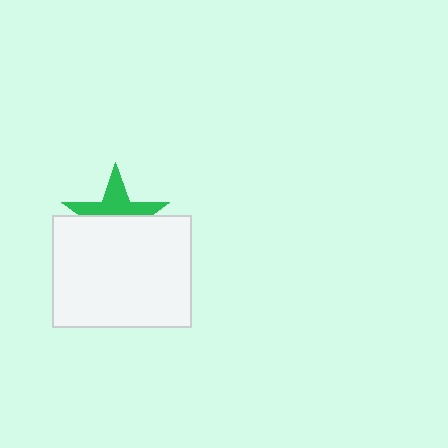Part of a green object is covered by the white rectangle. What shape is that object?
It is a star.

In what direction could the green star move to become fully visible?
The green star could move up. That would shift it out from behind the white rectangle entirely.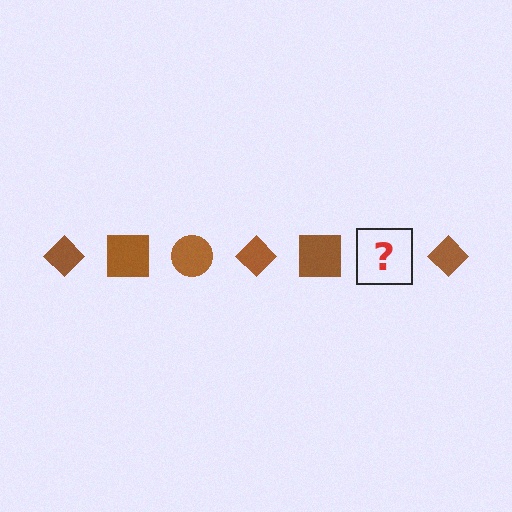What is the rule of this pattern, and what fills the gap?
The rule is that the pattern cycles through diamond, square, circle shapes in brown. The gap should be filled with a brown circle.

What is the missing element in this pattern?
The missing element is a brown circle.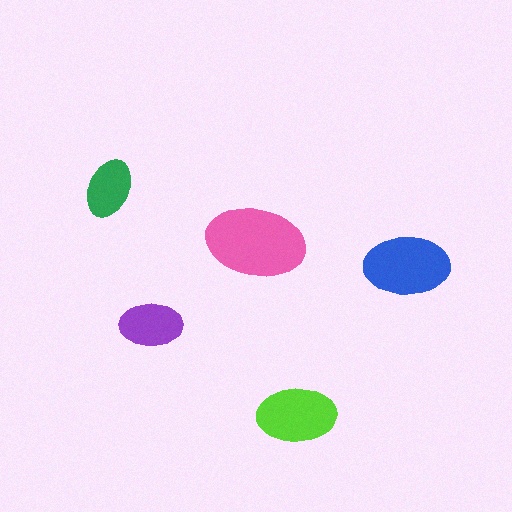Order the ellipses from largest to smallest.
the pink one, the blue one, the lime one, the purple one, the green one.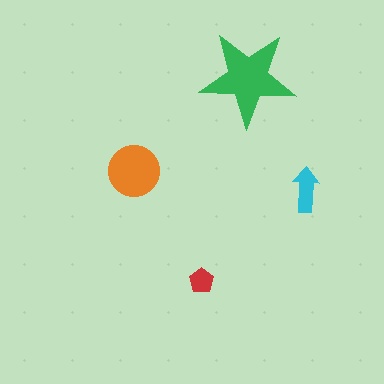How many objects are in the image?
There are 4 objects in the image.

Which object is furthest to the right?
The cyan arrow is rightmost.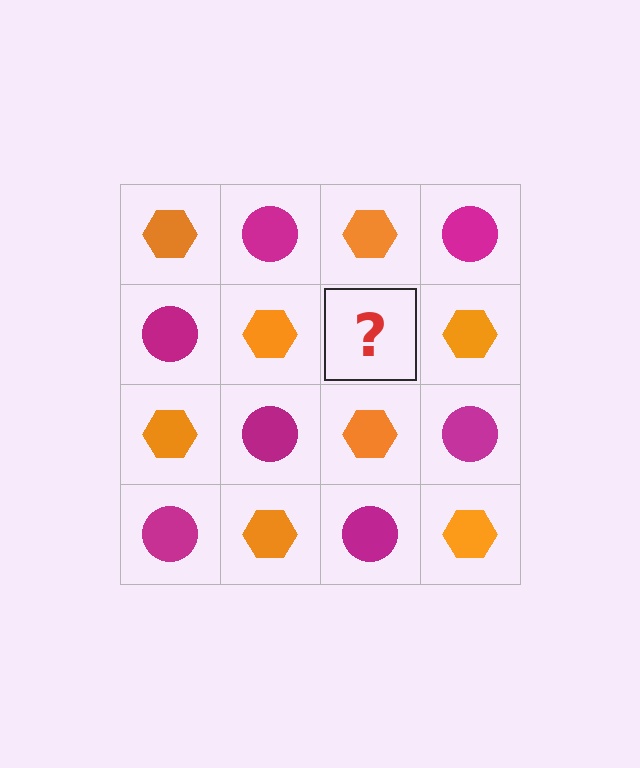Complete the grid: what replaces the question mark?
The question mark should be replaced with a magenta circle.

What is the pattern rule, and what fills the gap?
The rule is that it alternates orange hexagon and magenta circle in a checkerboard pattern. The gap should be filled with a magenta circle.